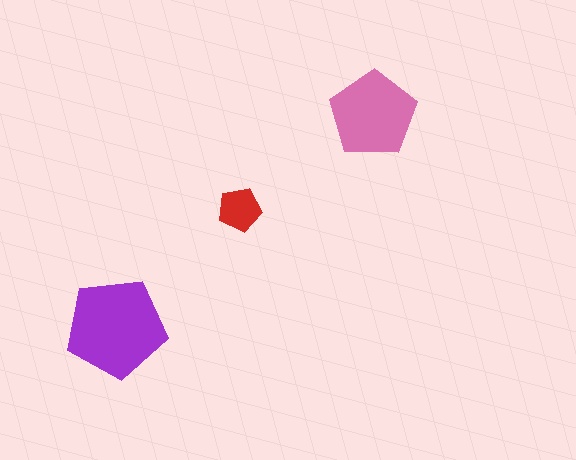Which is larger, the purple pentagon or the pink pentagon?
The purple one.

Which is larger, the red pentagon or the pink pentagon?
The pink one.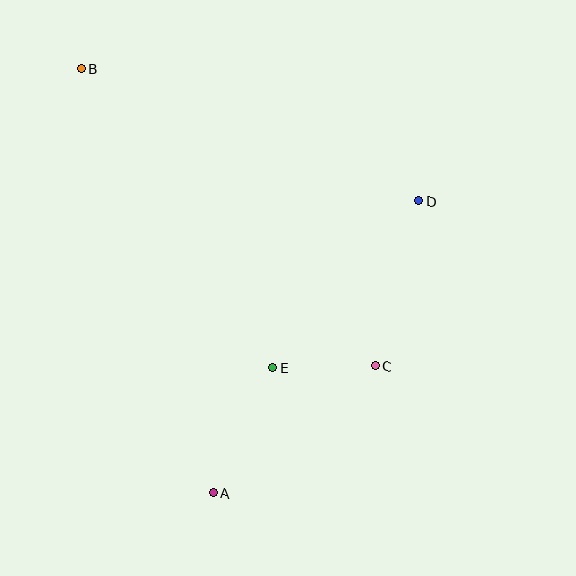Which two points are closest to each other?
Points C and E are closest to each other.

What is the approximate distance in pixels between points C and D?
The distance between C and D is approximately 170 pixels.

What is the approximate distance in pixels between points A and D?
The distance between A and D is approximately 357 pixels.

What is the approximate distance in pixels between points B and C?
The distance between B and C is approximately 418 pixels.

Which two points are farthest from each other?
Points A and B are farthest from each other.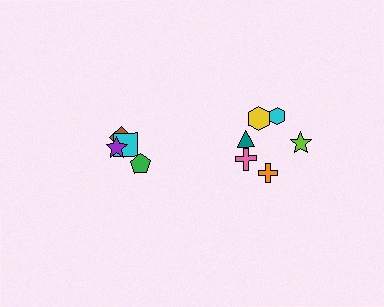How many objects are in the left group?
There are 4 objects.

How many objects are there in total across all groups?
There are 10 objects.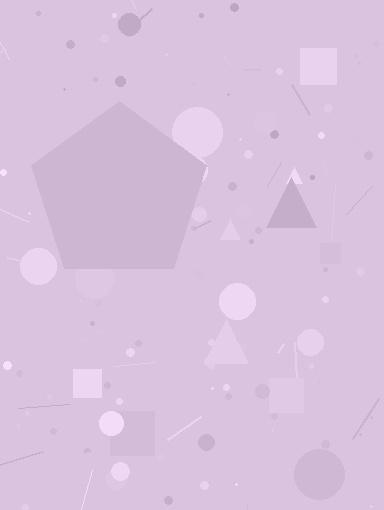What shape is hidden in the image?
A pentagon is hidden in the image.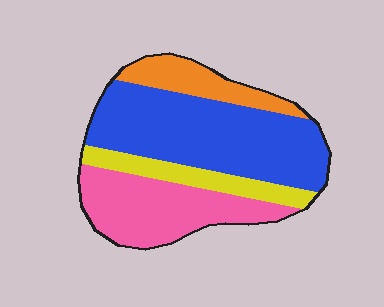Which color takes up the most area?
Blue, at roughly 45%.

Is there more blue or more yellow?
Blue.